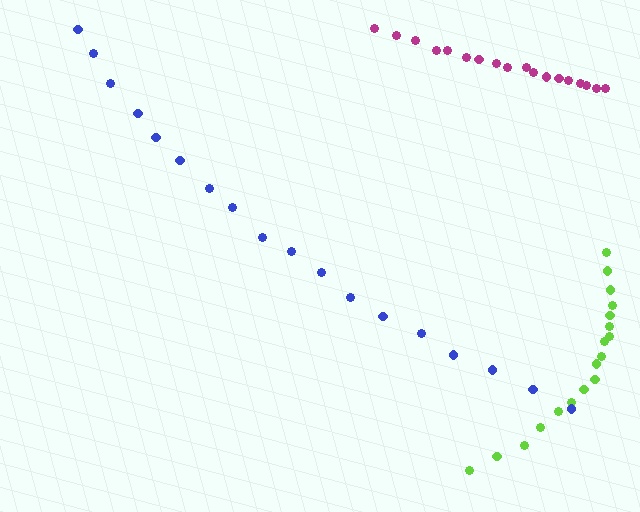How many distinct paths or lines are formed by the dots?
There are 3 distinct paths.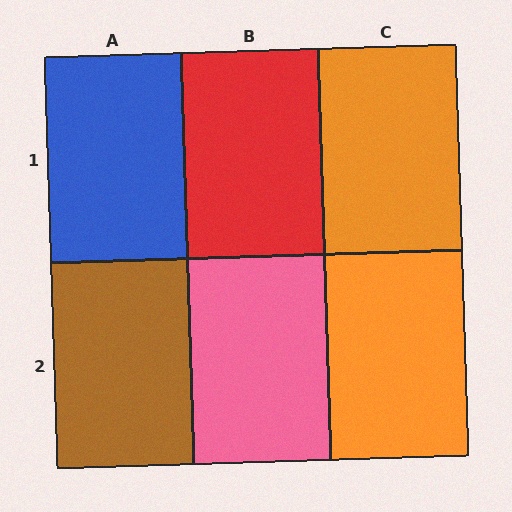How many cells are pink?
1 cell is pink.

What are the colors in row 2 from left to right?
Brown, pink, orange.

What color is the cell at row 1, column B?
Red.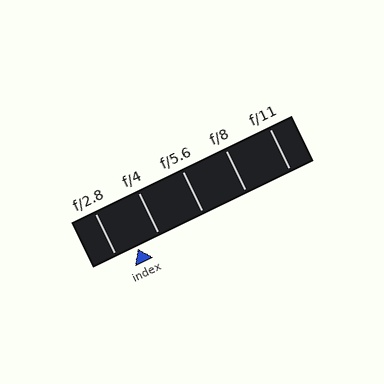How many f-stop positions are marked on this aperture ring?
There are 5 f-stop positions marked.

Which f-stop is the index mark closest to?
The index mark is closest to f/2.8.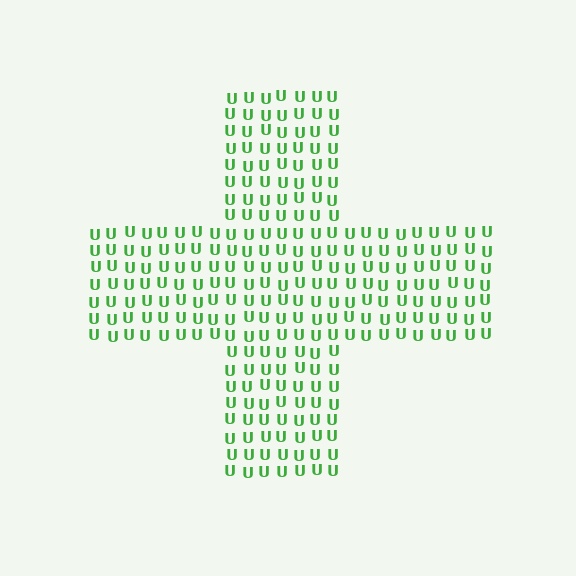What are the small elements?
The small elements are letter U's.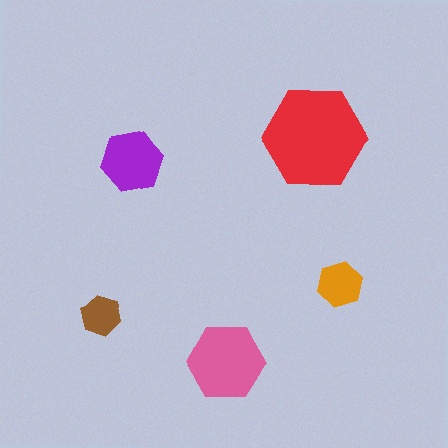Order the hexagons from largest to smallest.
the red one, the pink one, the purple one, the orange one, the brown one.